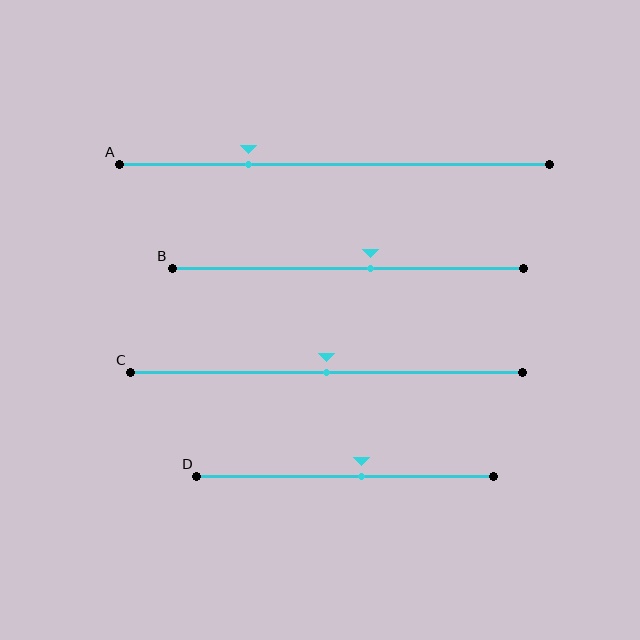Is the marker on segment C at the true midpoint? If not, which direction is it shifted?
Yes, the marker on segment C is at the true midpoint.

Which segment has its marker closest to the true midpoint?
Segment C has its marker closest to the true midpoint.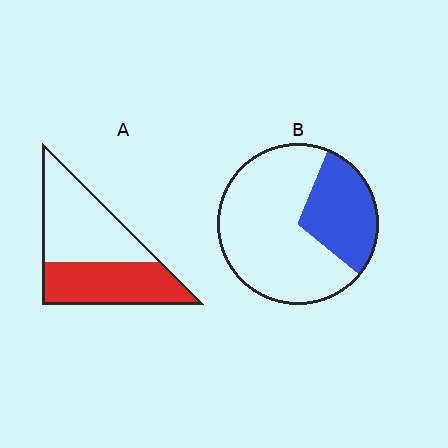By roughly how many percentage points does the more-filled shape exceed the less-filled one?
By roughly 15 percentage points (A over B).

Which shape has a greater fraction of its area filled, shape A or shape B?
Shape A.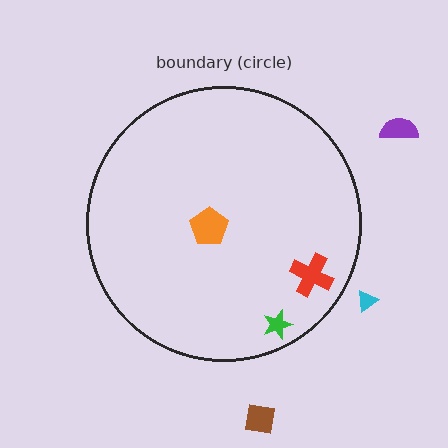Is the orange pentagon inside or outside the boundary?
Inside.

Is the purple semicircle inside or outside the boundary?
Outside.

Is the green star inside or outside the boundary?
Inside.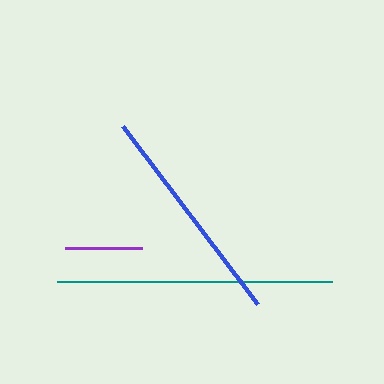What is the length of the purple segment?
The purple segment is approximately 77 pixels long.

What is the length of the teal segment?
The teal segment is approximately 275 pixels long.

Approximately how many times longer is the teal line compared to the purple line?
The teal line is approximately 3.6 times the length of the purple line.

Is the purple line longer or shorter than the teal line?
The teal line is longer than the purple line.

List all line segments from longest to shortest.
From longest to shortest: teal, blue, purple.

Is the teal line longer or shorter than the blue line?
The teal line is longer than the blue line.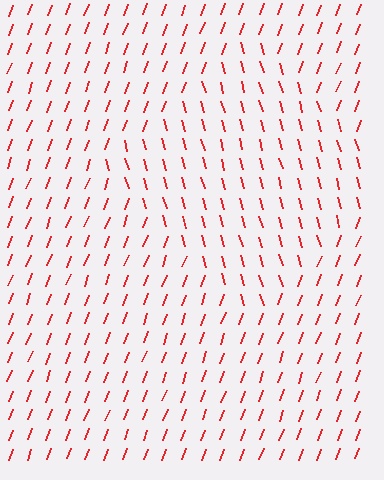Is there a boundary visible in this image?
Yes, there is a texture boundary formed by a change in line orientation.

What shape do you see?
I see a diamond.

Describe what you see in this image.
The image is filled with small red line segments. A diamond region in the image has lines oriented differently from the surrounding lines, creating a visible texture boundary.